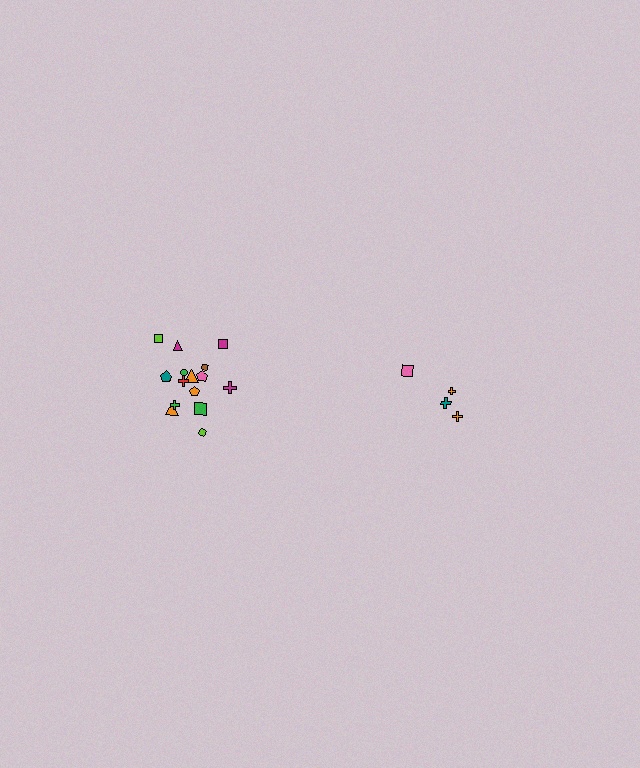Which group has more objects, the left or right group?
The left group.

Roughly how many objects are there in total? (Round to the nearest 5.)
Roughly 20 objects in total.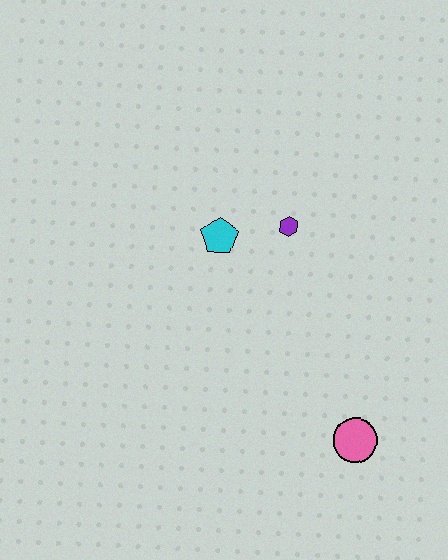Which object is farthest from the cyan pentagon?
The pink circle is farthest from the cyan pentagon.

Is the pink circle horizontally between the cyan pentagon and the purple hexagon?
No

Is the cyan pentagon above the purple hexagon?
No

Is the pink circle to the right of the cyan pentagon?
Yes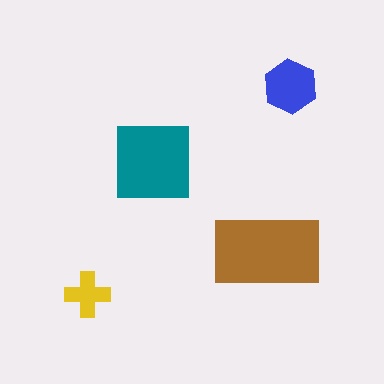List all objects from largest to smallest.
The brown rectangle, the teal square, the blue hexagon, the yellow cross.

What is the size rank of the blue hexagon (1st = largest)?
3rd.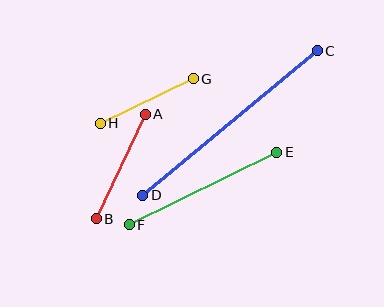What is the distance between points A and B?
The distance is approximately 116 pixels.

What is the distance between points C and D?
The distance is approximately 226 pixels.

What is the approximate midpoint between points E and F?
The midpoint is at approximately (203, 189) pixels.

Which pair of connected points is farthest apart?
Points C and D are farthest apart.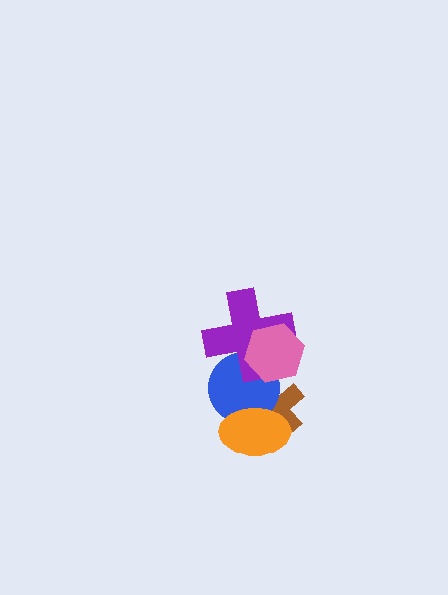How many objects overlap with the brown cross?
2 objects overlap with the brown cross.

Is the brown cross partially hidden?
Yes, it is partially covered by another shape.